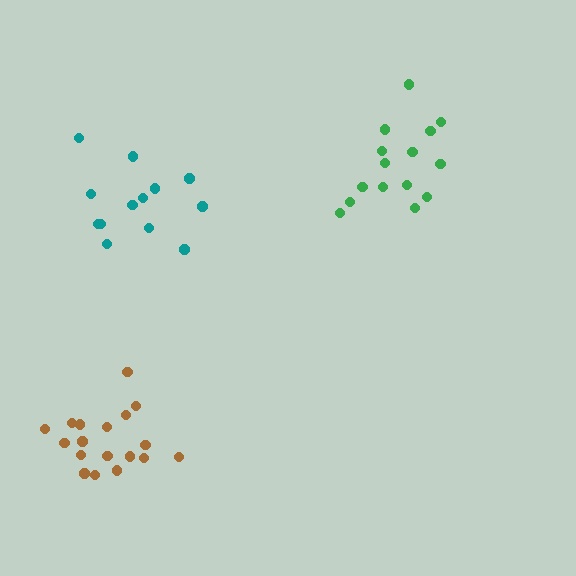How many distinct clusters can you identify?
There are 3 distinct clusters.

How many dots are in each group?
Group 1: 15 dots, Group 2: 18 dots, Group 3: 13 dots (46 total).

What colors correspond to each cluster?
The clusters are colored: green, brown, teal.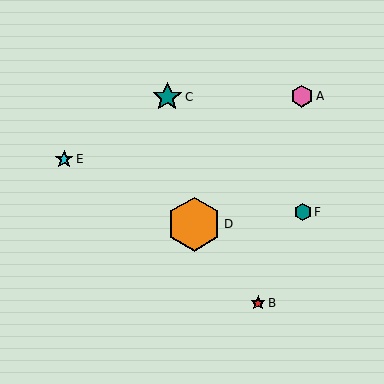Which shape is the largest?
The orange hexagon (labeled D) is the largest.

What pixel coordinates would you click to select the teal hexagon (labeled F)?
Click at (303, 212) to select the teal hexagon F.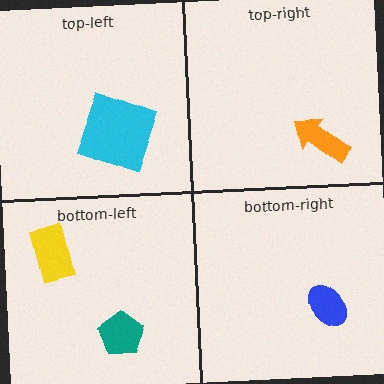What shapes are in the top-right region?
The orange arrow.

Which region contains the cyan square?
The top-left region.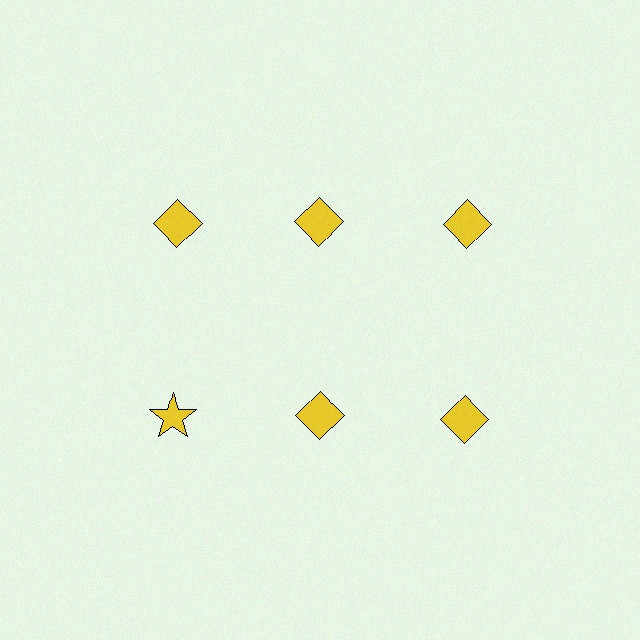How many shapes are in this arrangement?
There are 6 shapes arranged in a grid pattern.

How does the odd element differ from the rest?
It has a different shape: star instead of diamond.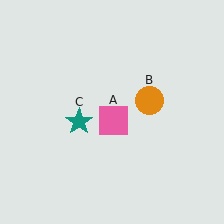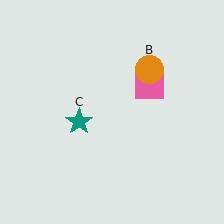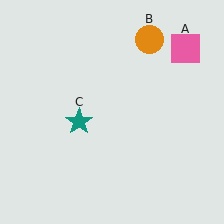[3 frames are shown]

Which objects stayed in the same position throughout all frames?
Teal star (object C) remained stationary.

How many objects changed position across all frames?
2 objects changed position: pink square (object A), orange circle (object B).